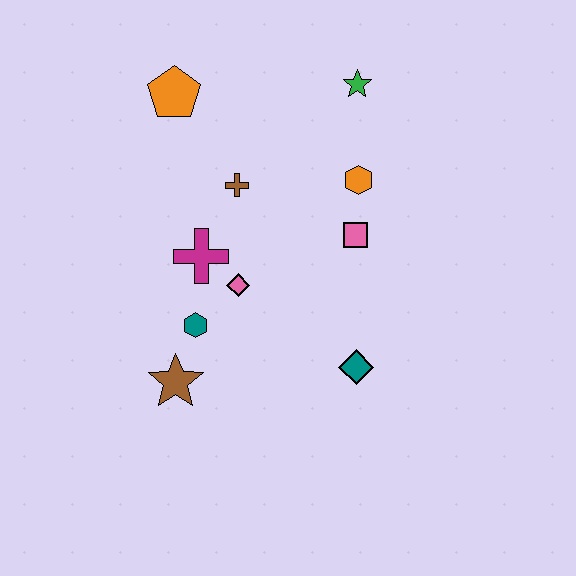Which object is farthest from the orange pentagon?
The teal diamond is farthest from the orange pentagon.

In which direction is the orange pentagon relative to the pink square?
The orange pentagon is to the left of the pink square.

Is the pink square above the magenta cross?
Yes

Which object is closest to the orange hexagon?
The pink square is closest to the orange hexagon.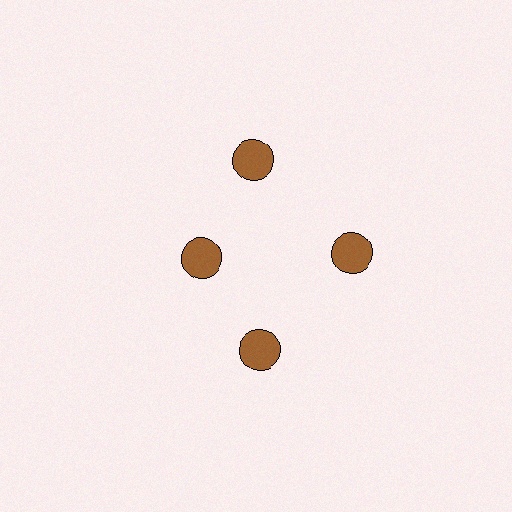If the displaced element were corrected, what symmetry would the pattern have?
It would have 4-fold rotational symmetry — the pattern would map onto itself every 90 degrees.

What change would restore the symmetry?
The symmetry would be restored by moving it outward, back onto the ring so that all 4 circles sit at equal angles and equal distance from the center.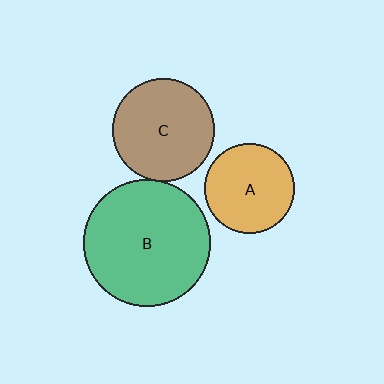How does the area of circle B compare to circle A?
Approximately 2.0 times.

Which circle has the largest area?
Circle B (green).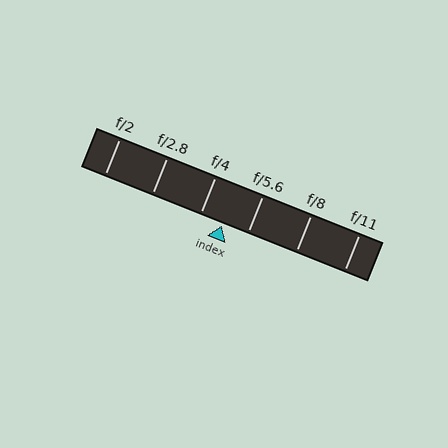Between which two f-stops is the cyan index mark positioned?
The index mark is between f/4 and f/5.6.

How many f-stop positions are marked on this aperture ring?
There are 6 f-stop positions marked.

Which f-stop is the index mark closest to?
The index mark is closest to f/4.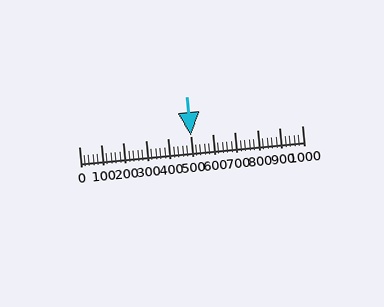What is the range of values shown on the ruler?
The ruler shows values from 0 to 1000.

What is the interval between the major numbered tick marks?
The major tick marks are spaced 100 units apart.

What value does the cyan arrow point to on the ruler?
The cyan arrow points to approximately 500.